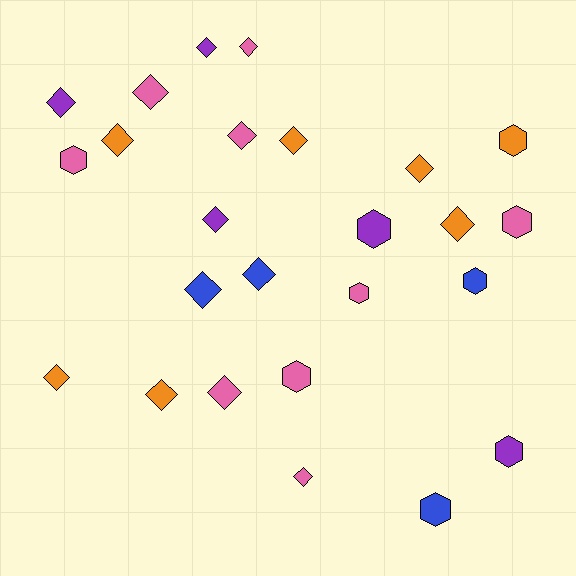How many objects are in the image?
There are 25 objects.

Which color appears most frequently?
Pink, with 9 objects.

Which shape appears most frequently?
Diamond, with 16 objects.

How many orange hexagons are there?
There is 1 orange hexagon.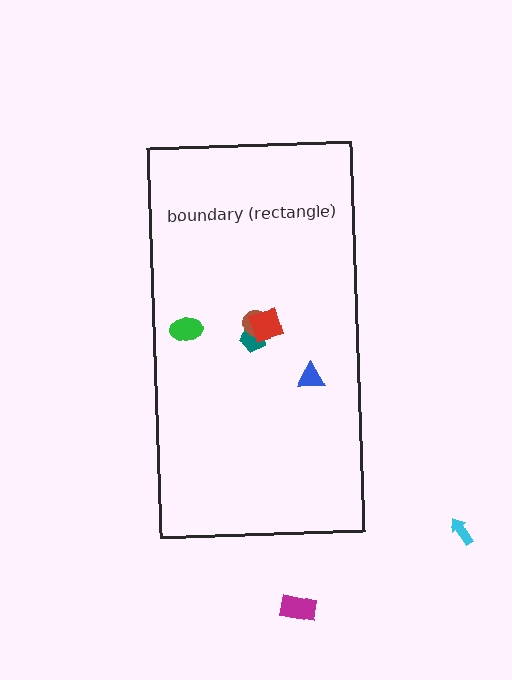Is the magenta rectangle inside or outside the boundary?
Outside.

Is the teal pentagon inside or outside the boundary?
Inside.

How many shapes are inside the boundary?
5 inside, 2 outside.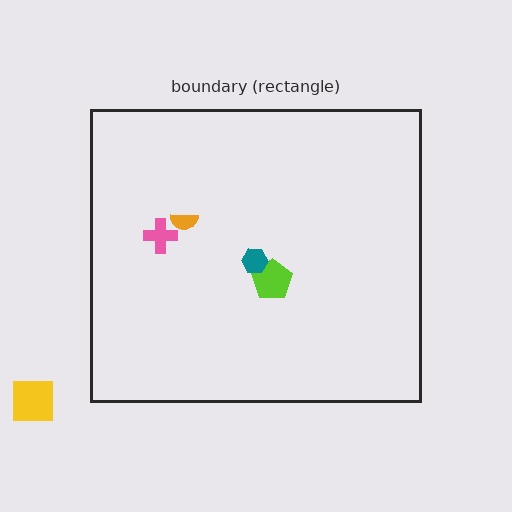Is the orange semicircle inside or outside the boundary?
Inside.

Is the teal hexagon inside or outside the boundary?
Inside.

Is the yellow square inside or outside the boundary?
Outside.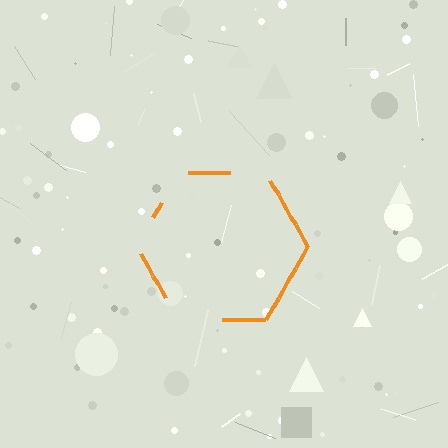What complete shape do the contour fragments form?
The contour fragments form a hexagon.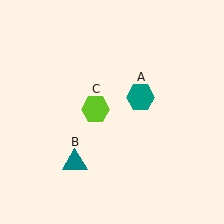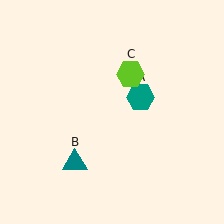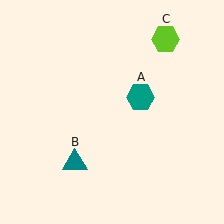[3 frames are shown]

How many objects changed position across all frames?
1 object changed position: lime hexagon (object C).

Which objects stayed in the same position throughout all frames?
Teal hexagon (object A) and teal triangle (object B) remained stationary.